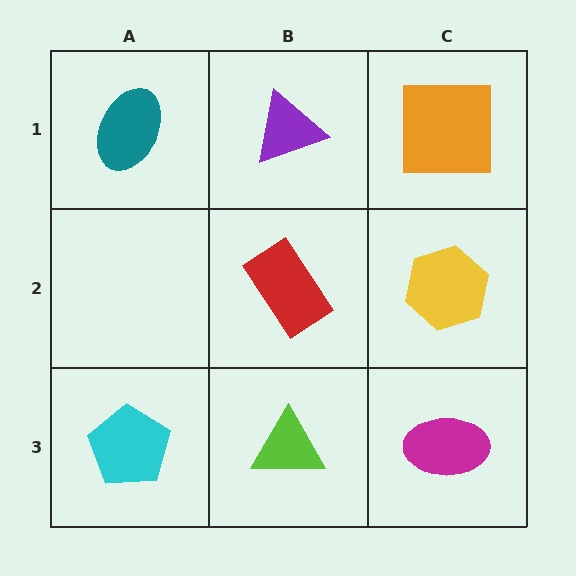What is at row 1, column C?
An orange square.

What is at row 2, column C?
A yellow hexagon.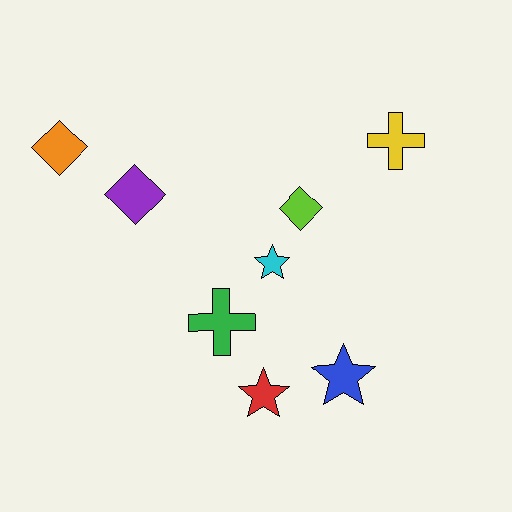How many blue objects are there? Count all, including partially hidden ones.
There is 1 blue object.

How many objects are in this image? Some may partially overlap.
There are 8 objects.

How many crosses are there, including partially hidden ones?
There are 2 crosses.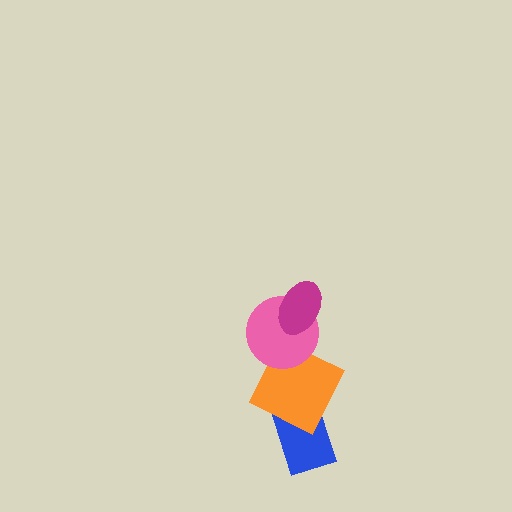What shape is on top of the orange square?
The pink circle is on top of the orange square.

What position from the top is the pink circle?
The pink circle is 2nd from the top.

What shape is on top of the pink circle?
The magenta ellipse is on top of the pink circle.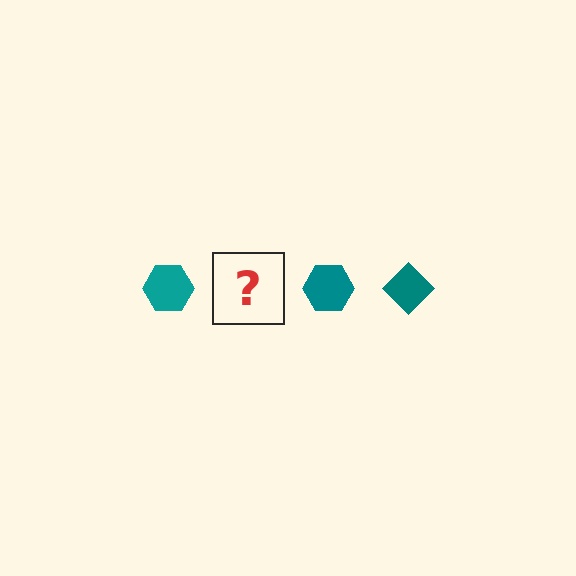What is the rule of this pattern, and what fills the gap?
The rule is that the pattern cycles through hexagon, diamond shapes in teal. The gap should be filled with a teal diamond.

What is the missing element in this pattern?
The missing element is a teal diamond.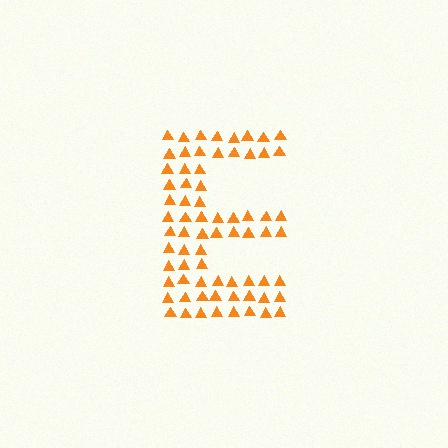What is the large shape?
The large shape is the letter E.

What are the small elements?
The small elements are triangles.